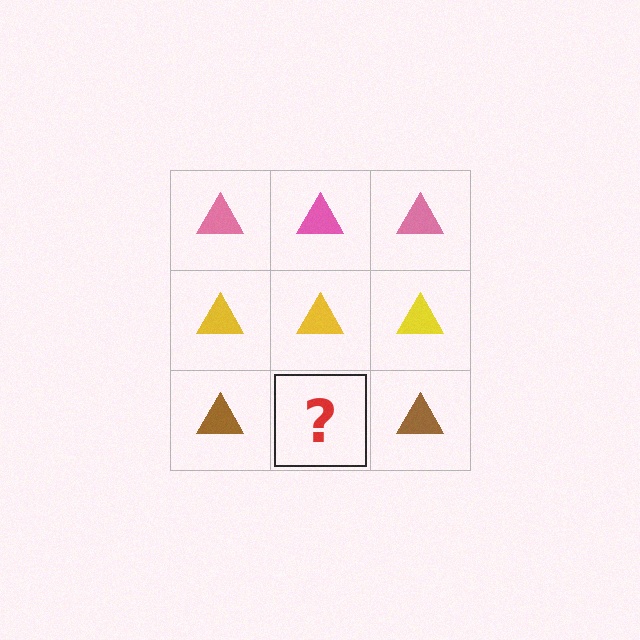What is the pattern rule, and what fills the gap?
The rule is that each row has a consistent color. The gap should be filled with a brown triangle.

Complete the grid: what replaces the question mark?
The question mark should be replaced with a brown triangle.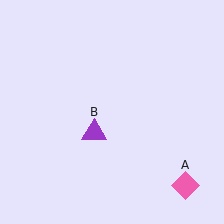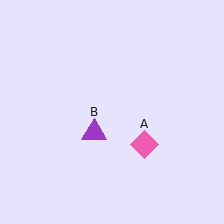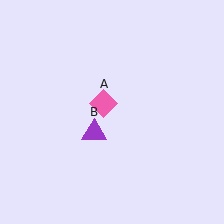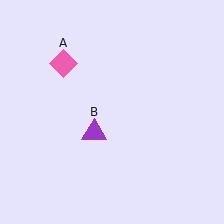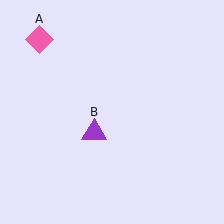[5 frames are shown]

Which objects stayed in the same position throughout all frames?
Purple triangle (object B) remained stationary.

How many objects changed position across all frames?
1 object changed position: pink diamond (object A).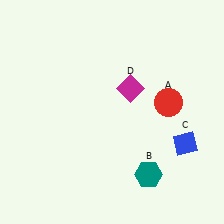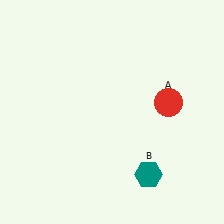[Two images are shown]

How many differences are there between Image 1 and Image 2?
There are 2 differences between the two images.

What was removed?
The magenta diamond (D), the blue diamond (C) were removed in Image 2.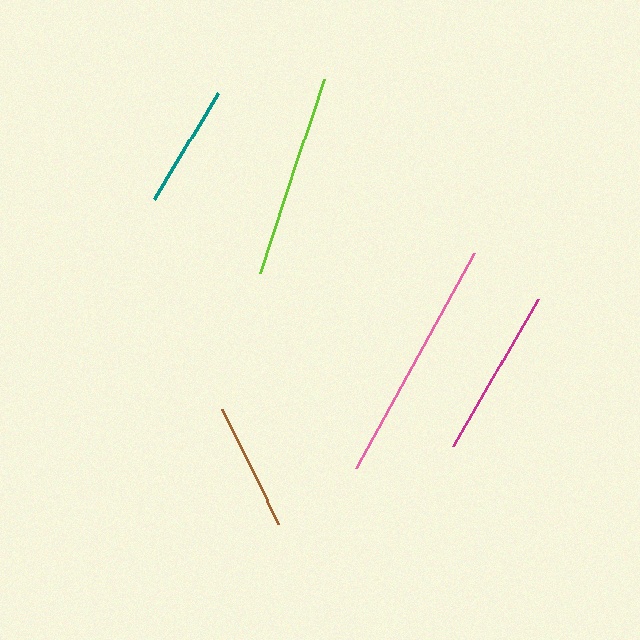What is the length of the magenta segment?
The magenta segment is approximately 171 pixels long.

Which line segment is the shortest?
The teal line is the shortest at approximately 124 pixels.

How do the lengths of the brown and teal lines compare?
The brown and teal lines are approximately the same length.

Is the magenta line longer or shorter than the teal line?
The magenta line is longer than the teal line.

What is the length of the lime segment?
The lime segment is approximately 204 pixels long.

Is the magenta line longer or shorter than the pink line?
The pink line is longer than the magenta line.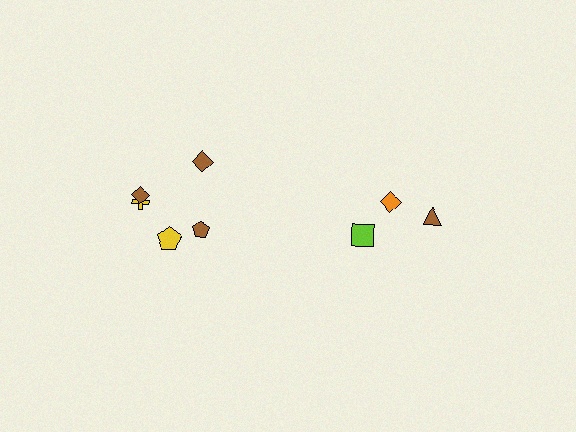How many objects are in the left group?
There are 5 objects.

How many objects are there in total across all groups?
There are 8 objects.